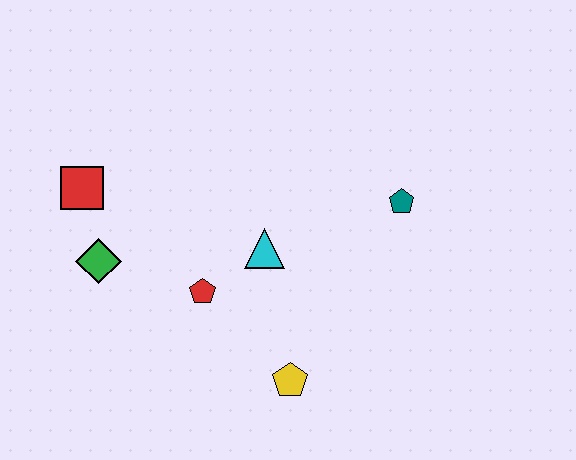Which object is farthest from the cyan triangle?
The red square is farthest from the cyan triangle.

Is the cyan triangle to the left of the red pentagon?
No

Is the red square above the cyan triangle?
Yes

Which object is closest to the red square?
The green diamond is closest to the red square.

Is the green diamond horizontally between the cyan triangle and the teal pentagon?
No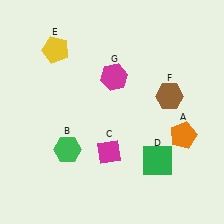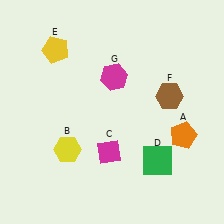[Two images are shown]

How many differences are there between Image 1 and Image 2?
There is 1 difference between the two images.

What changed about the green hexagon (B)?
In Image 1, B is green. In Image 2, it changed to yellow.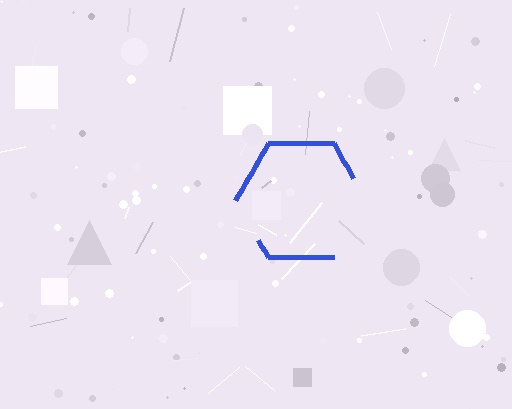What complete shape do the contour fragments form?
The contour fragments form a hexagon.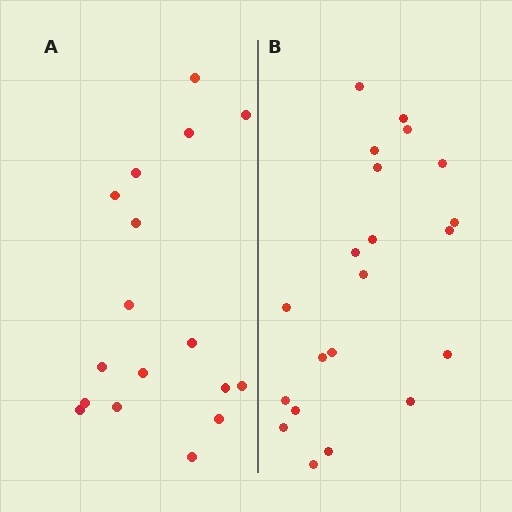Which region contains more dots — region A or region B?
Region B (the right region) has more dots.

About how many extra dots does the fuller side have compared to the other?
Region B has about 4 more dots than region A.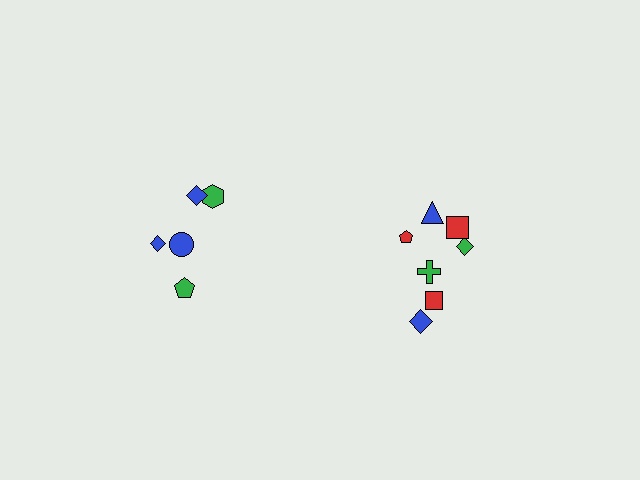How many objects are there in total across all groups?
There are 12 objects.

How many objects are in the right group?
There are 7 objects.